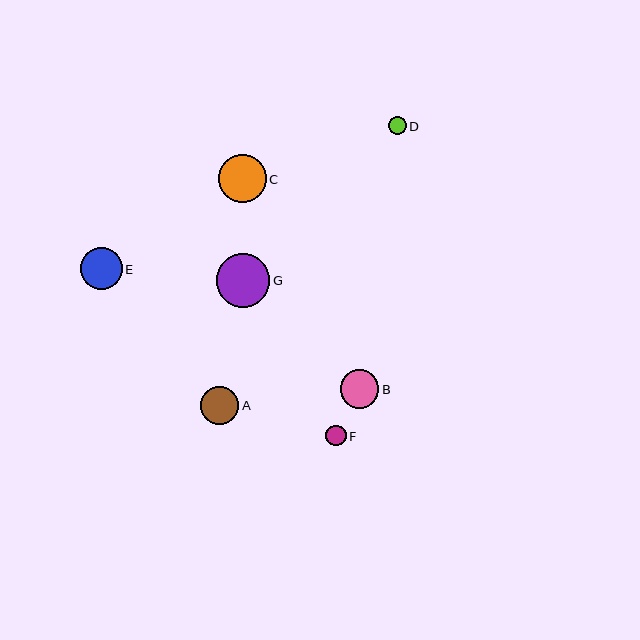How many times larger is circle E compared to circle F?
Circle E is approximately 2.0 times the size of circle F.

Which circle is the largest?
Circle G is the largest with a size of approximately 53 pixels.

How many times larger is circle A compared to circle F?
Circle A is approximately 1.9 times the size of circle F.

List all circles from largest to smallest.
From largest to smallest: G, C, E, A, B, F, D.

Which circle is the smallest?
Circle D is the smallest with a size of approximately 18 pixels.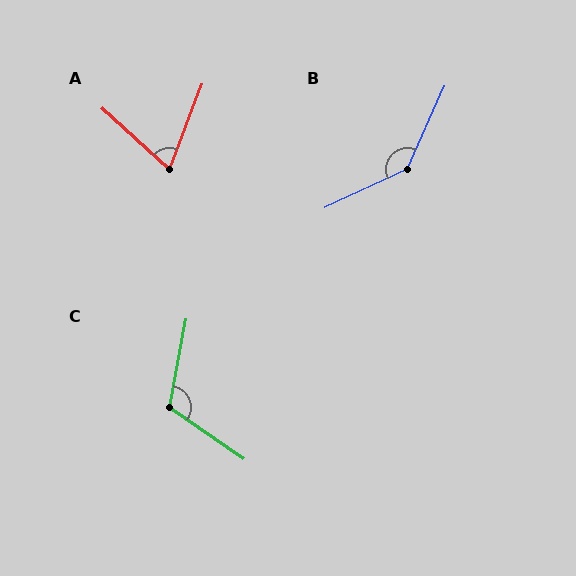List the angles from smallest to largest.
A (68°), C (115°), B (139°).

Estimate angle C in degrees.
Approximately 115 degrees.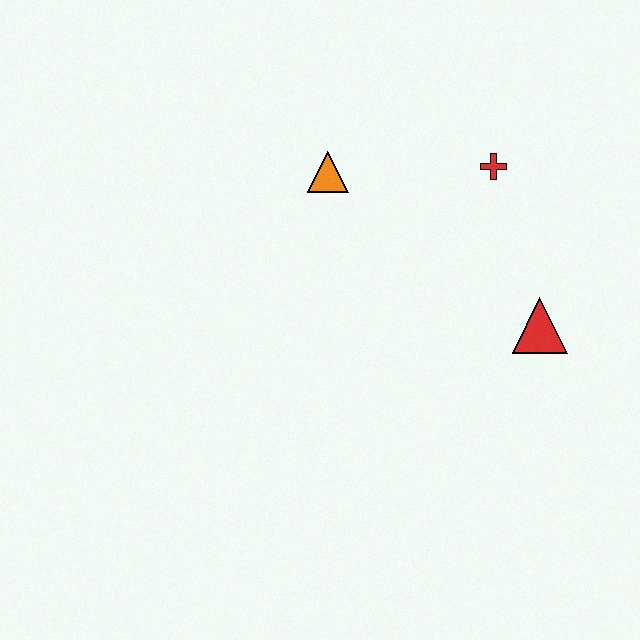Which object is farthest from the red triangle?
The orange triangle is farthest from the red triangle.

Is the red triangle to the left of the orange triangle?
No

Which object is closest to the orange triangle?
The red cross is closest to the orange triangle.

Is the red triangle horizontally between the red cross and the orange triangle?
No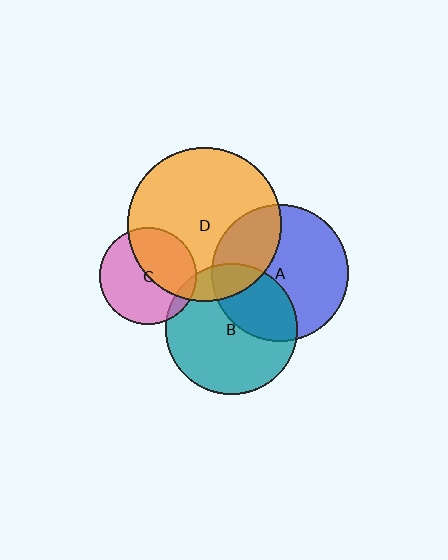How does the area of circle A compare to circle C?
Approximately 2.0 times.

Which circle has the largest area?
Circle D (orange).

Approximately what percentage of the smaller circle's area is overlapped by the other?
Approximately 15%.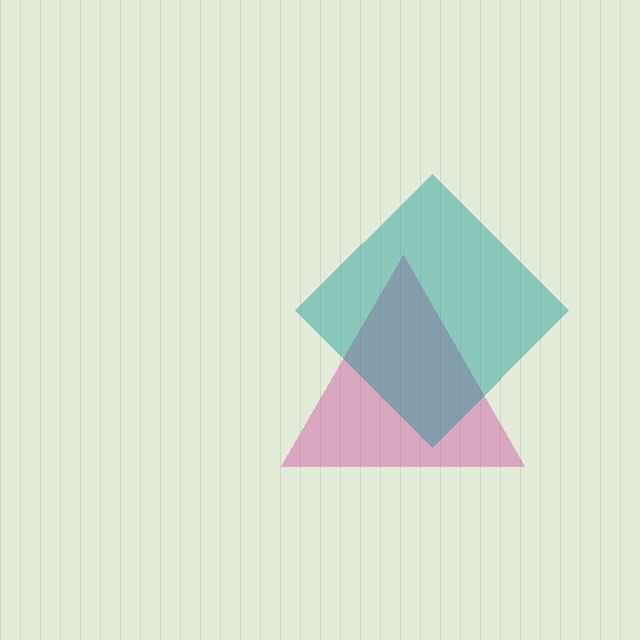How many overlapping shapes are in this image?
There are 2 overlapping shapes in the image.